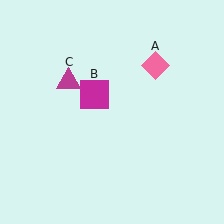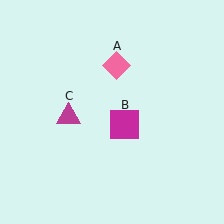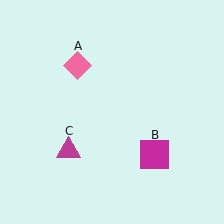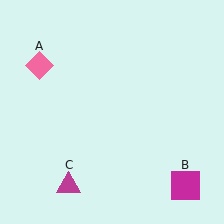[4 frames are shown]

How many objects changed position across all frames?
3 objects changed position: pink diamond (object A), magenta square (object B), magenta triangle (object C).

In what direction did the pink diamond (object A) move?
The pink diamond (object A) moved left.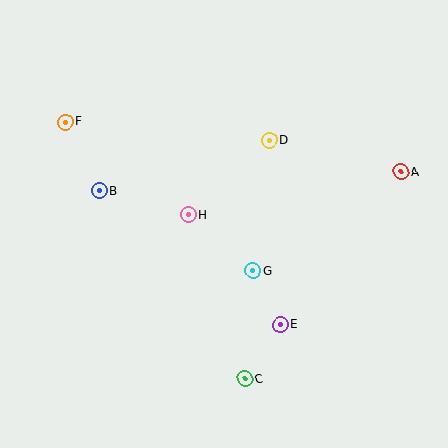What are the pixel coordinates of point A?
Point A is at (401, 172).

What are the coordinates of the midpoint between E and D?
The midpoint between E and D is at (275, 233).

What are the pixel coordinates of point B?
Point B is at (99, 191).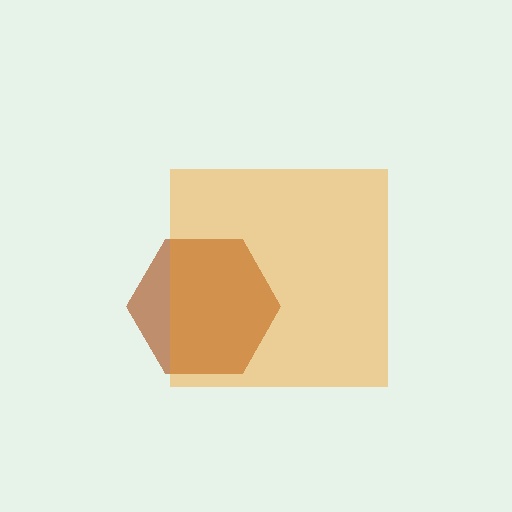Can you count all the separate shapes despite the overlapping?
Yes, there are 2 separate shapes.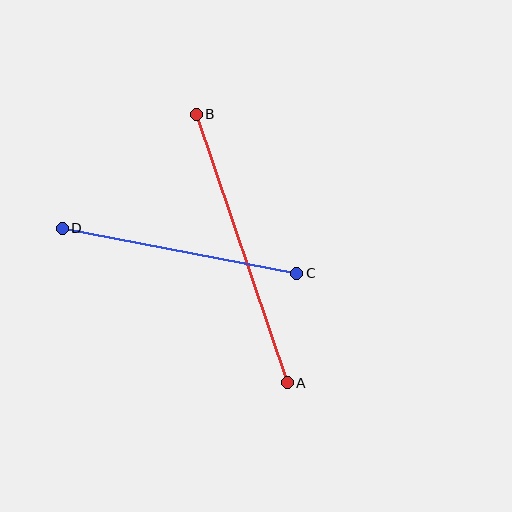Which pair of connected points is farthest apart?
Points A and B are farthest apart.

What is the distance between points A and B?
The distance is approximately 284 pixels.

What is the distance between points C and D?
The distance is approximately 239 pixels.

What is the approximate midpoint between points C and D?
The midpoint is at approximately (179, 251) pixels.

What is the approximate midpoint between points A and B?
The midpoint is at approximately (242, 248) pixels.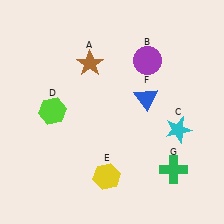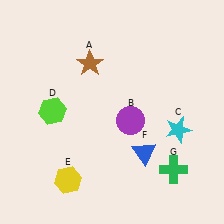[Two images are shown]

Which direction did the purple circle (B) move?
The purple circle (B) moved down.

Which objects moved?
The objects that moved are: the purple circle (B), the yellow hexagon (E), the blue triangle (F).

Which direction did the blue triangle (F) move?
The blue triangle (F) moved down.